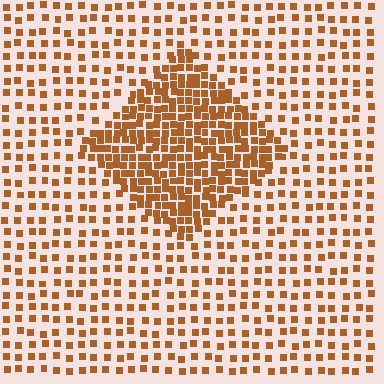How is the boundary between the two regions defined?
The boundary is defined by a change in element density (approximately 2.4x ratio). All elements are the same color, size, and shape.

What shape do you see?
I see a diamond.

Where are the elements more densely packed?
The elements are more densely packed inside the diamond boundary.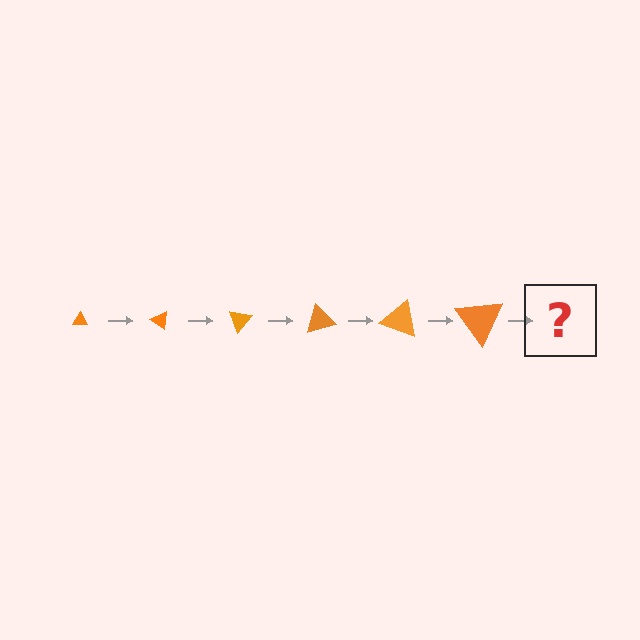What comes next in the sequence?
The next element should be a triangle, larger than the previous one and rotated 210 degrees from the start.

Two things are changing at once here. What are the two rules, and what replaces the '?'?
The two rules are that the triangle grows larger each step and it rotates 35 degrees each step. The '?' should be a triangle, larger than the previous one and rotated 210 degrees from the start.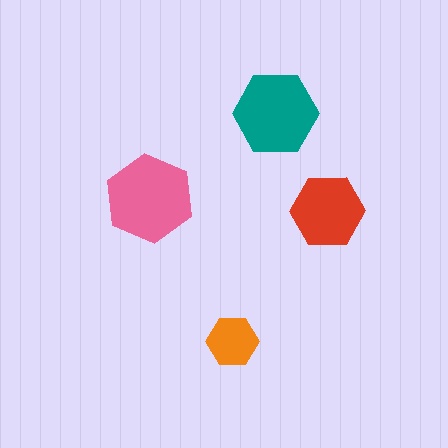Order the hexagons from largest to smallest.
the pink one, the teal one, the red one, the orange one.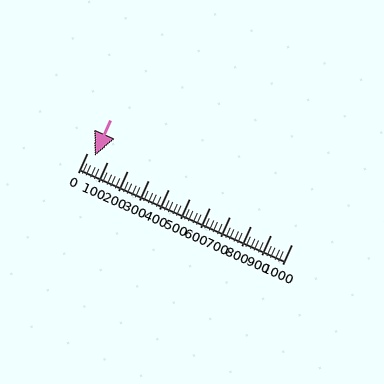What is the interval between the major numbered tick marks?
The major tick marks are spaced 100 units apart.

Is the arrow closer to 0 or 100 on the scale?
The arrow is closer to 0.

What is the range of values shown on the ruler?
The ruler shows values from 0 to 1000.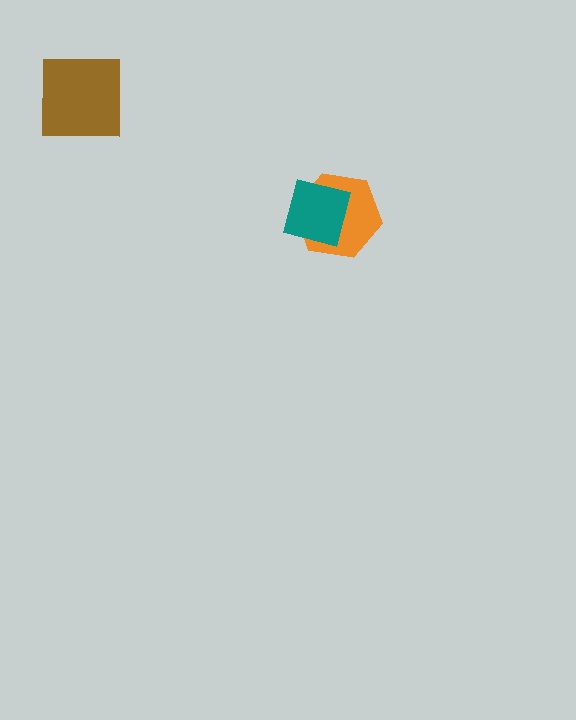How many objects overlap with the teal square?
1 object overlaps with the teal square.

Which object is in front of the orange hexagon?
The teal square is in front of the orange hexagon.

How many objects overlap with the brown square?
0 objects overlap with the brown square.